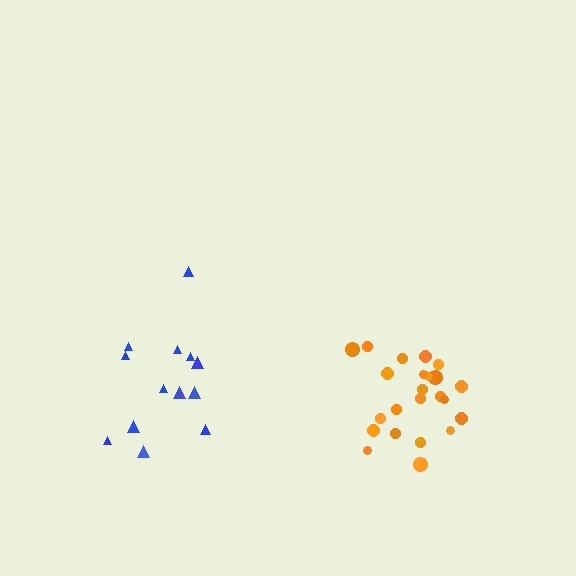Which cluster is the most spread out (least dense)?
Blue.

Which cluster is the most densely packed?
Orange.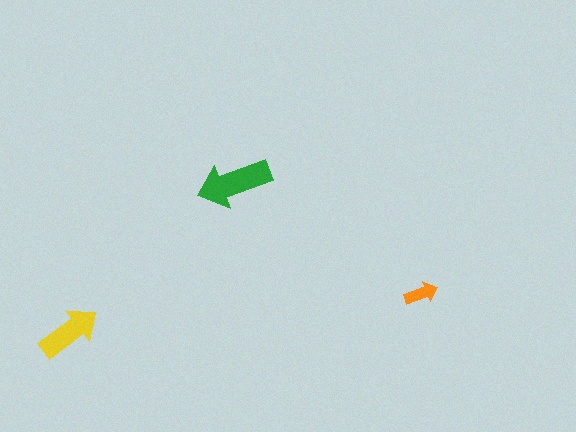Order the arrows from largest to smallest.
the green one, the yellow one, the orange one.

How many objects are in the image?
There are 3 objects in the image.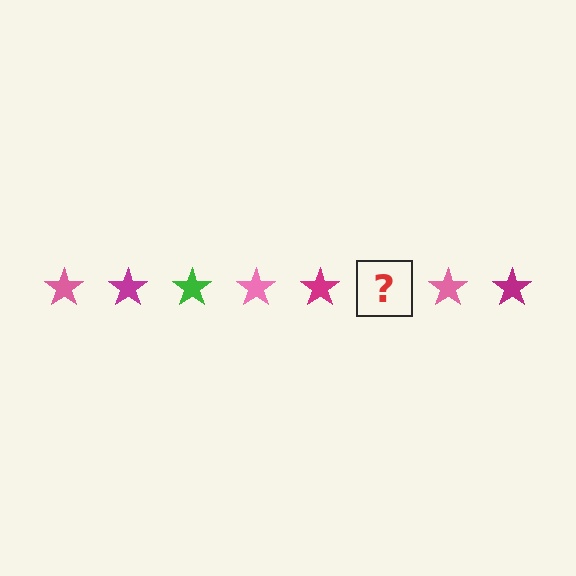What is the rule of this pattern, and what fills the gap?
The rule is that the pattern cycles through pink, magenta, green stars. The gap should be filled with a green star.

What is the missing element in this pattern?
The missing element is a green star.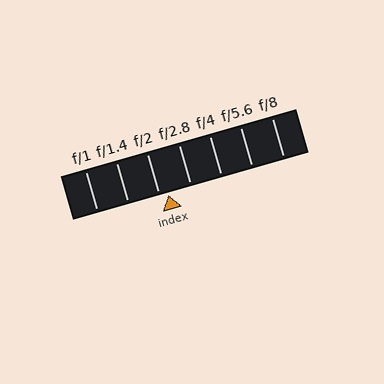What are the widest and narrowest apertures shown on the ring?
The widest aperture shown is f/1 and the narrowest is f/8.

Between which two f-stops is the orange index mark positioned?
The index mark is between f/2 and f/2.8.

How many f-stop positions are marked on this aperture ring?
There are 7 f-stop positions marked.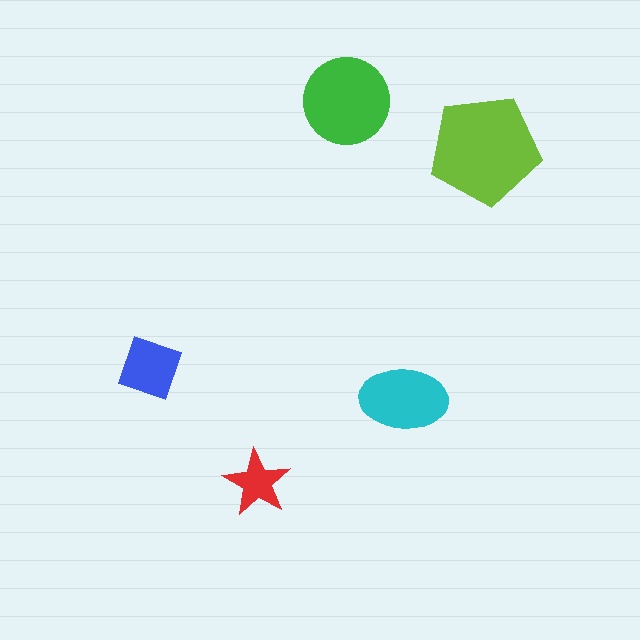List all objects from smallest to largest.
The red star, the blue square, the cyan ellipse, the green circle, the lime pentagon.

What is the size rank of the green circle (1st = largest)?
2nd.